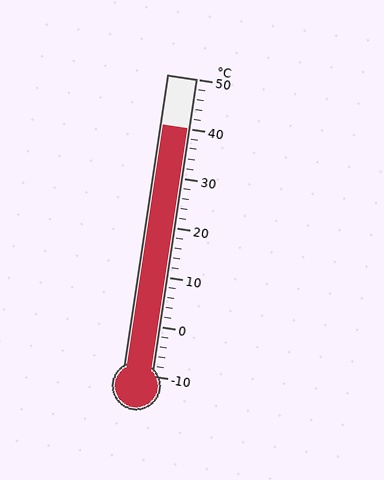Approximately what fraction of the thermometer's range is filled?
The thermometer is filled to approximately 85% of its range.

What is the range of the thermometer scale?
The thermometer scale ranges from -10°C to 50°C.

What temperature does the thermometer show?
The thermometer shows approximately 40°C.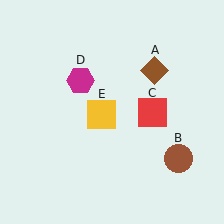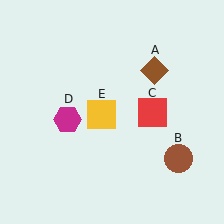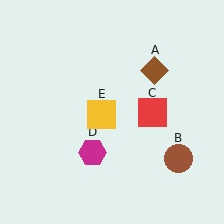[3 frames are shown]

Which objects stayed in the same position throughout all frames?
Brown diamond (object A) and brown circle (object B) and red square (object C) and yellow square (object E) remained stationary.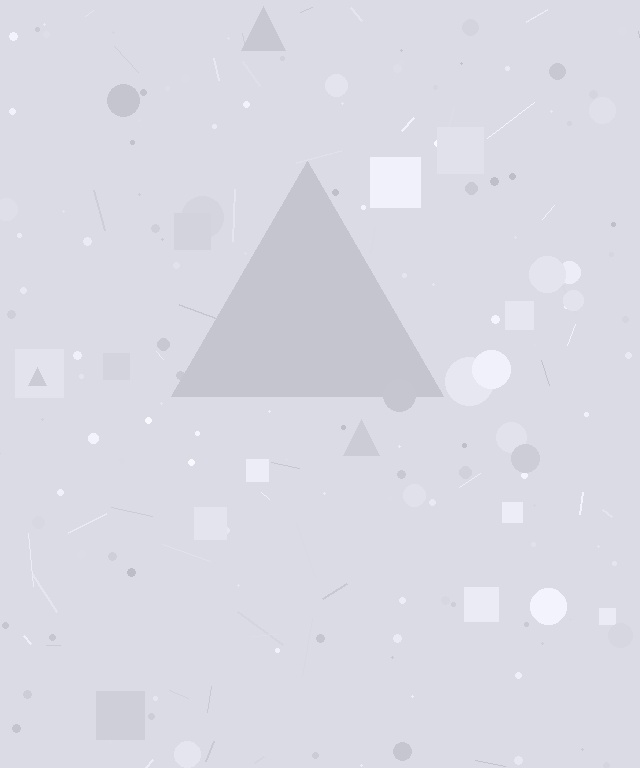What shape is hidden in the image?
A triangle is hidden in the image.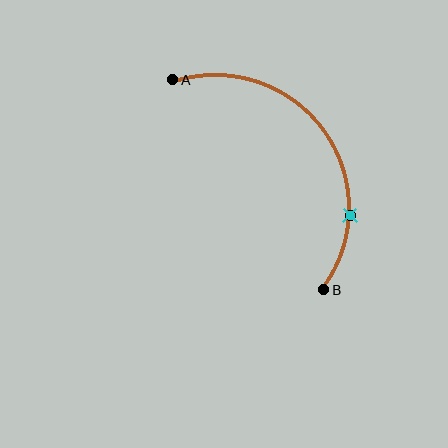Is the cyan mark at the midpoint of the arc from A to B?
No. The cyan mark lies on the arc but is closer to endpoint B. The arc midpoint would be at the point on the curve equidistant along the arc from both A and B.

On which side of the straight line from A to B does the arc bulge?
The arc bulges above and to the right of the straight line connecting A and B.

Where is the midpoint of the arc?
The arc midpoint is the point on the curve farthest from the straight line joining A and B. It sits above and to the right of that line.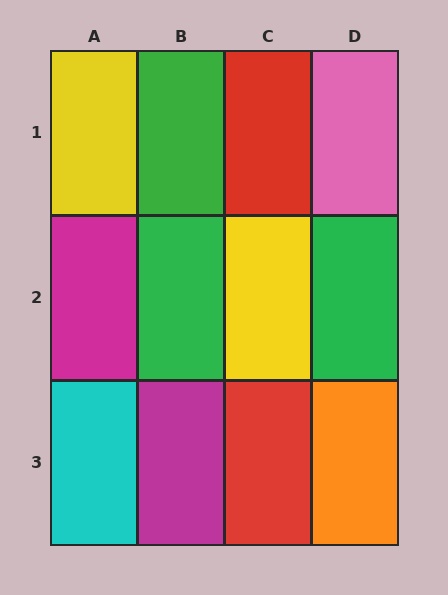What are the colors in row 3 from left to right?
Cyan, magenta, red, orange.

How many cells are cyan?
1 cell is cyan.